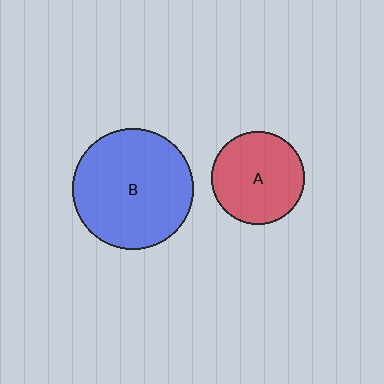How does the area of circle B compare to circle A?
Approximately 1.7 times.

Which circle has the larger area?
Circle B (blue).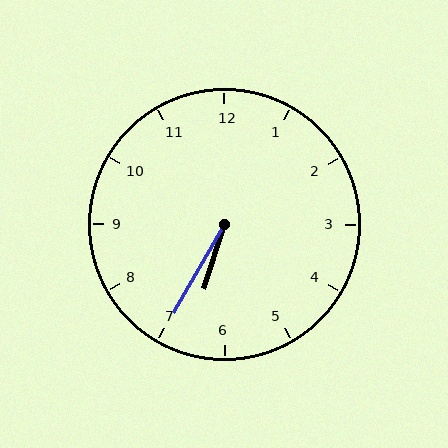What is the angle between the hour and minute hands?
Approximately 12 degrees.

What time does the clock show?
6:35.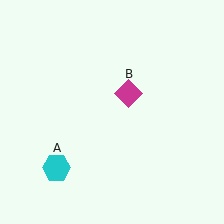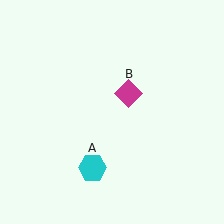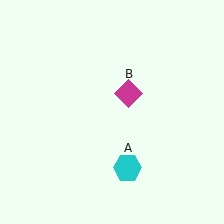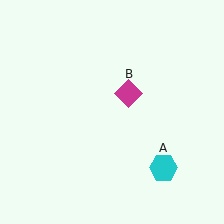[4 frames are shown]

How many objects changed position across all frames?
1 object changed position: cyan hexagon (object A).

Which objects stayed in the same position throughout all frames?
Magenta diamond (object B) remained stationary.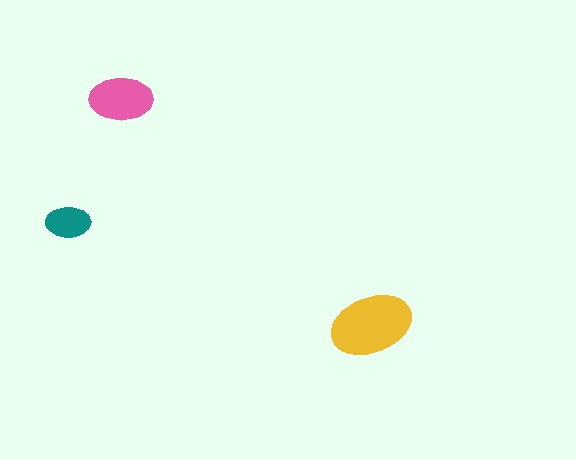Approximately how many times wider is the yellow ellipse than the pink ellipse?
About 1.5 times wider.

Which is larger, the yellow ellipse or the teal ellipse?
The yellow one.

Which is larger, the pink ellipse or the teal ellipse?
The pink one.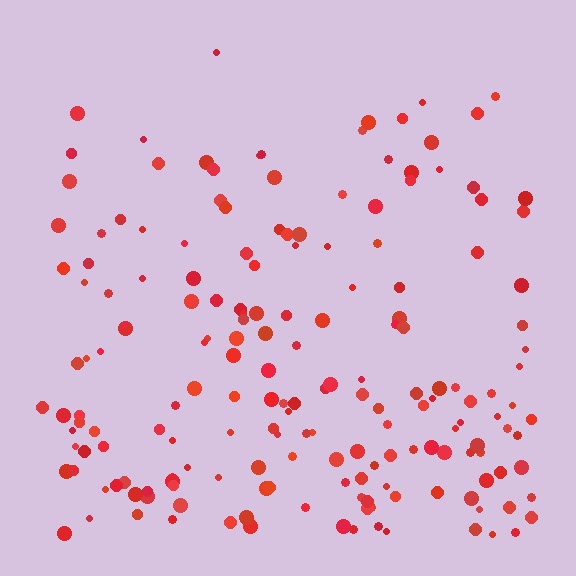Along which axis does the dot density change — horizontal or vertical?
Vertical.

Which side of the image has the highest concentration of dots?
The bottom.